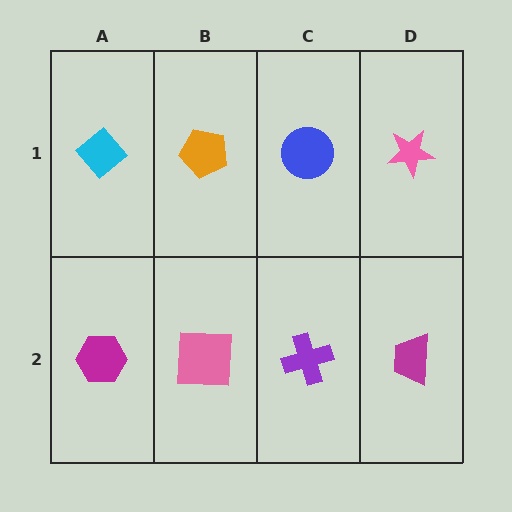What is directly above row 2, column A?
A cyan diamond.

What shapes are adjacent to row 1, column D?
A magenta trapezoid (row 2, column D), a blue circle (row 1, column C).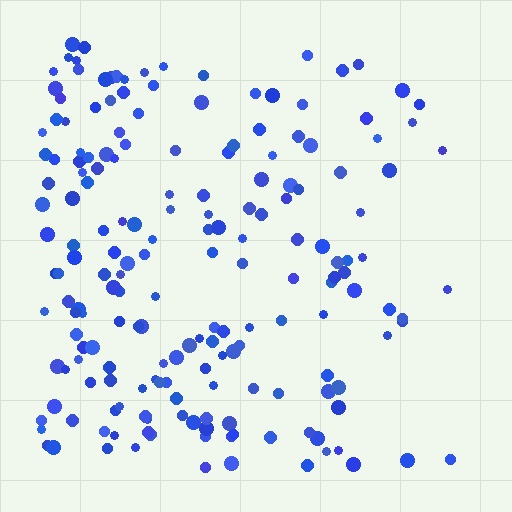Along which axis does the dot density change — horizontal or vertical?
Horizontal.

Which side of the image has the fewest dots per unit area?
The right.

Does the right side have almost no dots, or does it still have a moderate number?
Still a moderate number, just noticeably fewer than the left.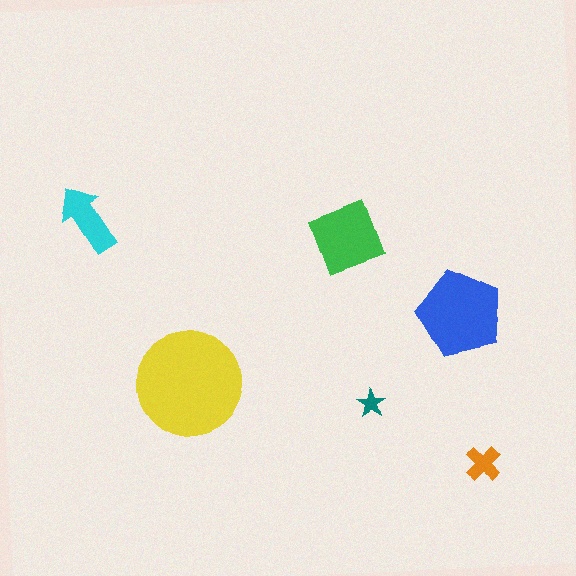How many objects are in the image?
There are 6 objects in the image.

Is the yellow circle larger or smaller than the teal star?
Larger.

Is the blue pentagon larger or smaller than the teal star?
Larger.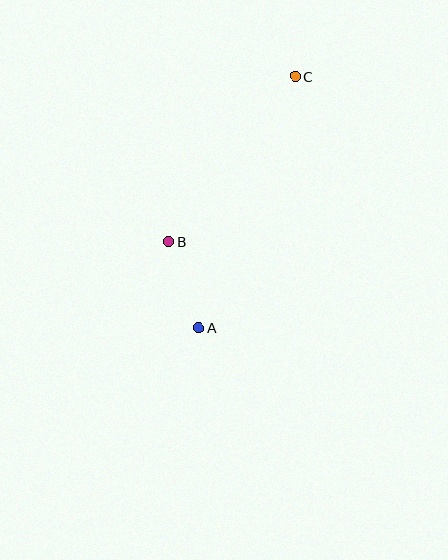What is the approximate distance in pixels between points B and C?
The distance between B and C is approximately 208 pixels.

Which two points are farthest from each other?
Points A and C are farthest from each other.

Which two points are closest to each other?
Points A and B are closest to each other.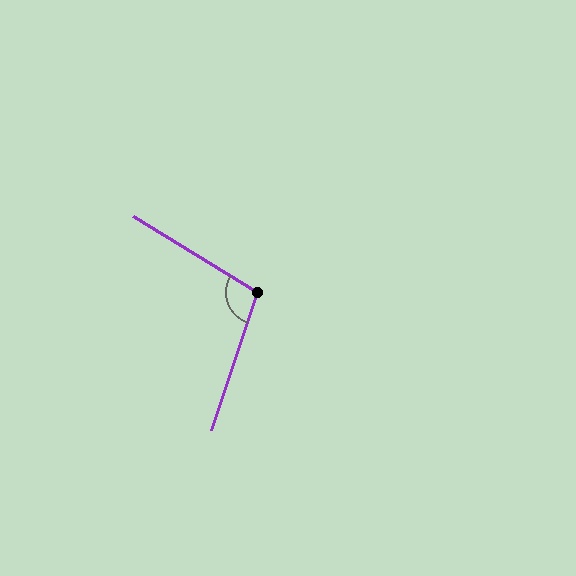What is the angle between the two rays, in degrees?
Approximately 103 degrees.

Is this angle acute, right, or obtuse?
It is obtuse.